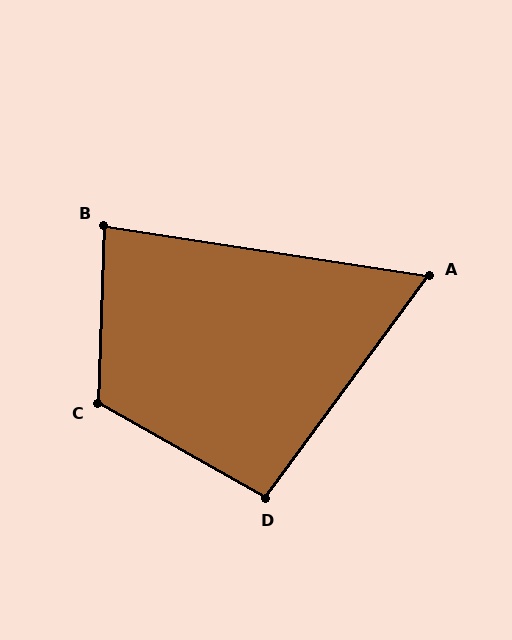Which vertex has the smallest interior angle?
A, at approximately 62 degrees.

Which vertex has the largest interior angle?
C, at approximately 118 degrees.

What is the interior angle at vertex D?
Approximately 97 degrees (obtuse).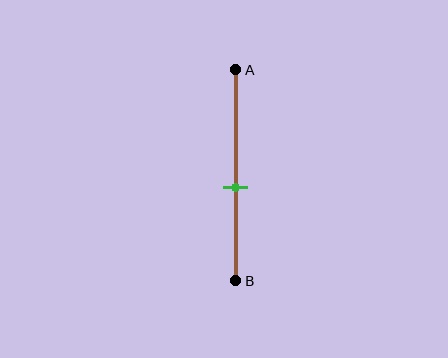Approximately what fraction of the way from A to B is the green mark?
The green mark is approximately 55% of the way from A to B.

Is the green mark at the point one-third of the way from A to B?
No, the mark is at about 55% from A, not at the 33% one-third point.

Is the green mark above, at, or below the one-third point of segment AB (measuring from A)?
The green mark is below the one-third point of segment AB.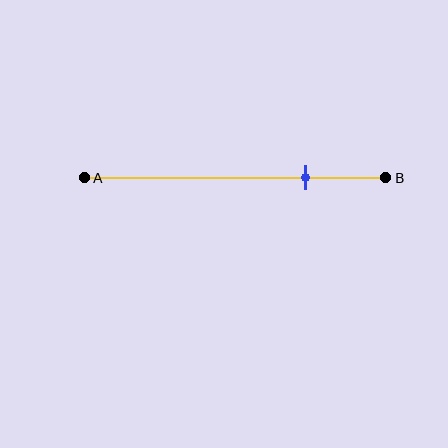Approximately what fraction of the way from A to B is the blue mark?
The blue mark is approximately 75% of the way from A to B.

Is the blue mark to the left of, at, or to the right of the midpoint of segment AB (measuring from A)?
The blue mark is to the right of the midpoint of segment AB.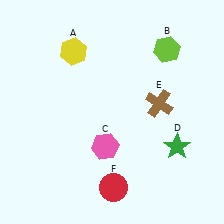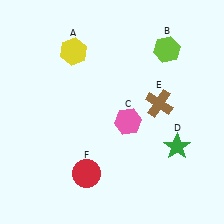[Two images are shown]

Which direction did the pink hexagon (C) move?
The pink hexagon (C) moved up.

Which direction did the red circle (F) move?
The red circle (F) moved left.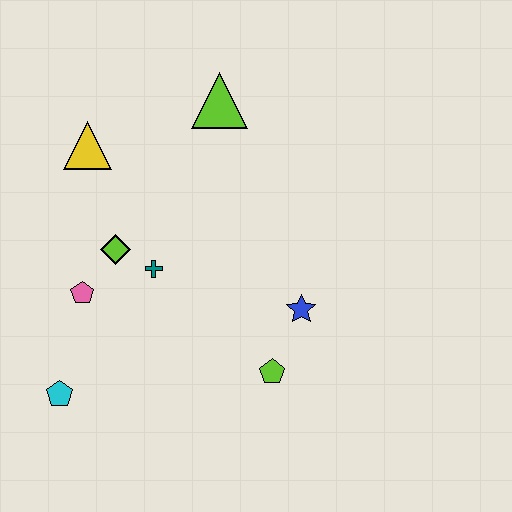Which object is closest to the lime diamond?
The teal cross is closest to the lime diamond.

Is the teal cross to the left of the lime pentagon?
Yes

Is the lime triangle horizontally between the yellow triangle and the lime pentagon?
Yes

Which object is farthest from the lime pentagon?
The yellow triangle is farthest from the lime pentagon.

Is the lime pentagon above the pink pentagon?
No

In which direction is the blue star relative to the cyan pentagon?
The blue star is to the right of the cyan pentagon.